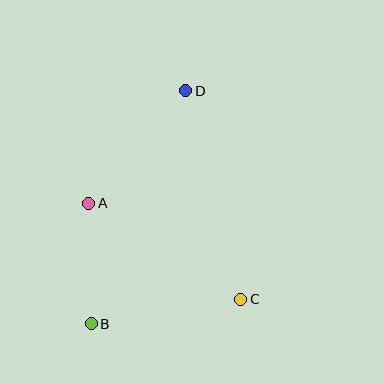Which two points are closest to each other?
Points A and B are closest to each other.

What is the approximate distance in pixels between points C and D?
The distance between C and D is approximately 215 pixels.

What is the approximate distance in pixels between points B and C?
The distance between B and C is approximately 152 pixels.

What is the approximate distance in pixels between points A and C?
The distance between A and C is approximately 180 pixels.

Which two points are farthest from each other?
Points B and D are farthest from each other.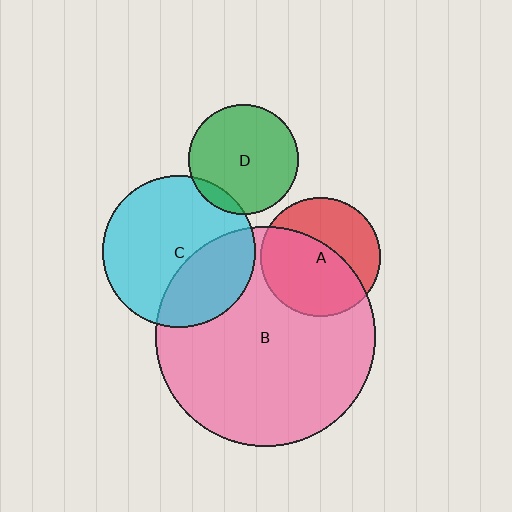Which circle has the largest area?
Circle B (pink).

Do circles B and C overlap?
Yes.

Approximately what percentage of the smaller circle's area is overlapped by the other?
Approximately 35%.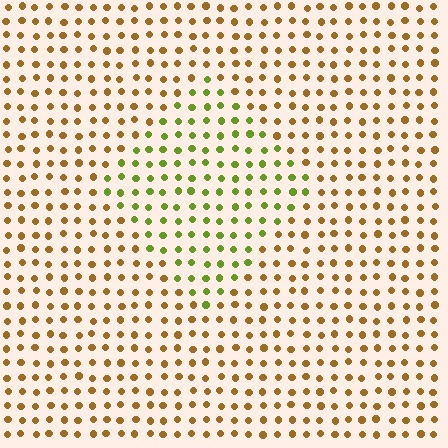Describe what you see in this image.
The image is filled with small brown elements in a uniform arrangement. A diamond-shaped region is visible where the elements are tinted to a slightly different hue, forming a subtle color boundary.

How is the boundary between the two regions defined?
The boundary is defined purely by a slight shift in hue (about 50 degrees). Spacing, size, and orientation are identical on both sides.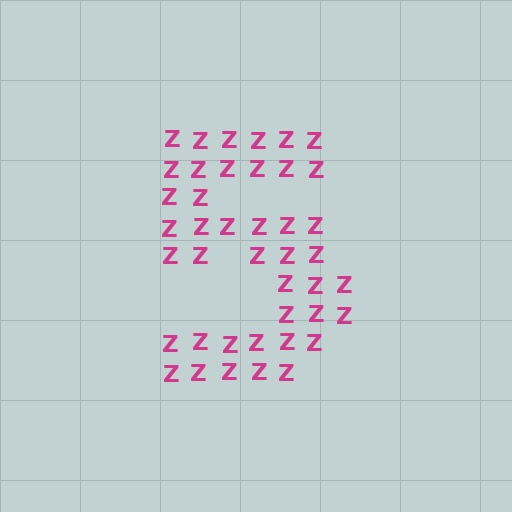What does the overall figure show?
The overall figure shows the digit 5.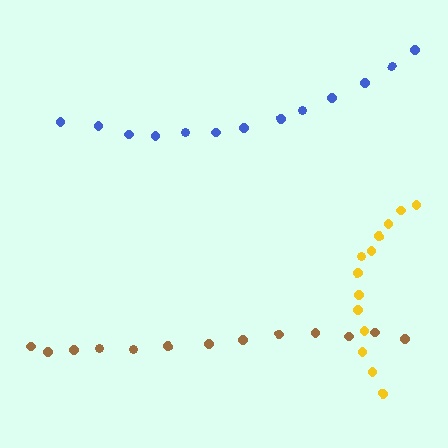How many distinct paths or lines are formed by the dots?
There are 3 distinct paths.